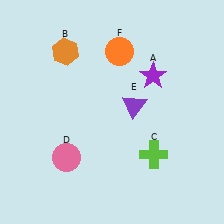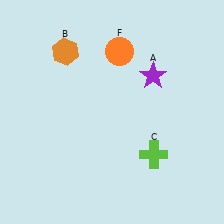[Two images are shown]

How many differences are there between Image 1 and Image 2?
There are 2 differences between the two images.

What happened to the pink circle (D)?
The pink circle (D) was removed in Image 2. It was in the bottom-left area of Image 1.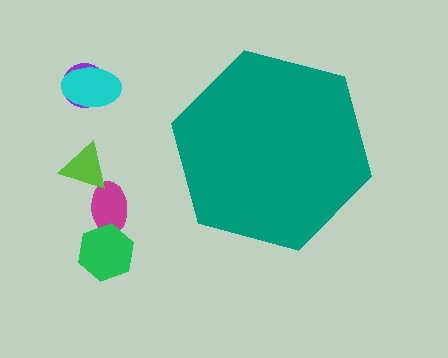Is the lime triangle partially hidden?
No, the lime triangle is fully visible.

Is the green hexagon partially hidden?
No, the green hexagon is fully visible.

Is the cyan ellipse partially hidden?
No, the cyan ellipse is fully visible.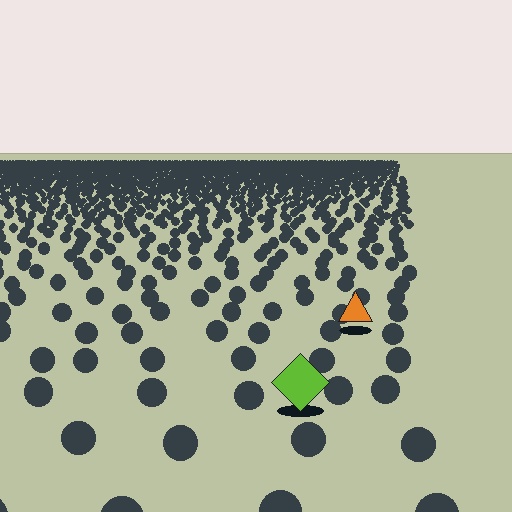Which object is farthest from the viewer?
The orange triangle is farthest from the viewer. It appears smaller and the ground texture around it is denser.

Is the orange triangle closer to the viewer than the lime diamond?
No. The lime diamond is closer — you can tell from the texture gradient: the ground texture is coarser near it.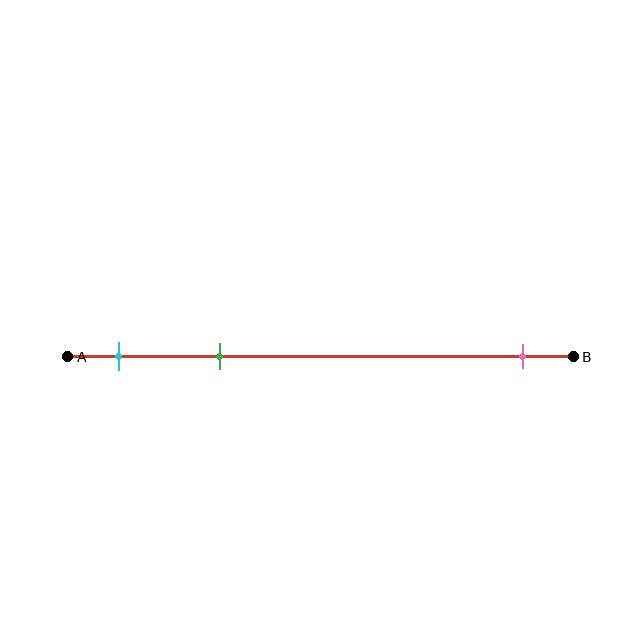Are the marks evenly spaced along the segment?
No, the marks are not evenly spaced.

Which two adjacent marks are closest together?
The cyan and green marks are the closest adjacent pair.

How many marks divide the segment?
There are 3 marks dividing the segment.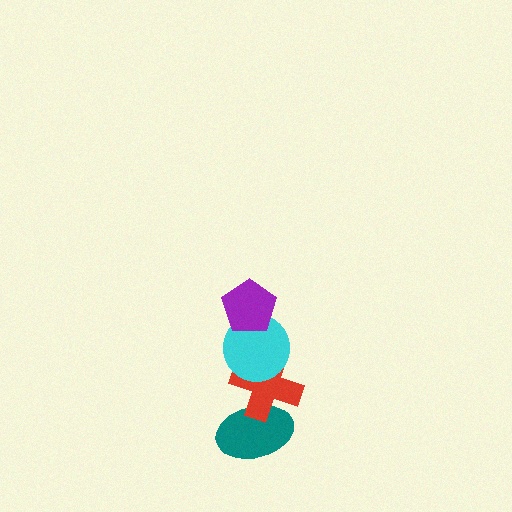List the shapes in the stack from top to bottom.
From top to bottom: the purple pentagon, the cyan circle, the red cross, the teal ellipse.